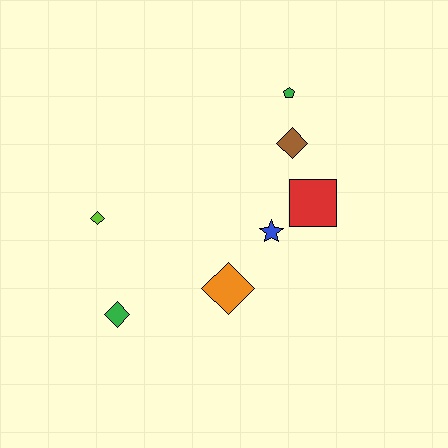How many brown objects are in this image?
There is 1 brown object.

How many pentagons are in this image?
There is 1 pentagon.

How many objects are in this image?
There are 7 objects.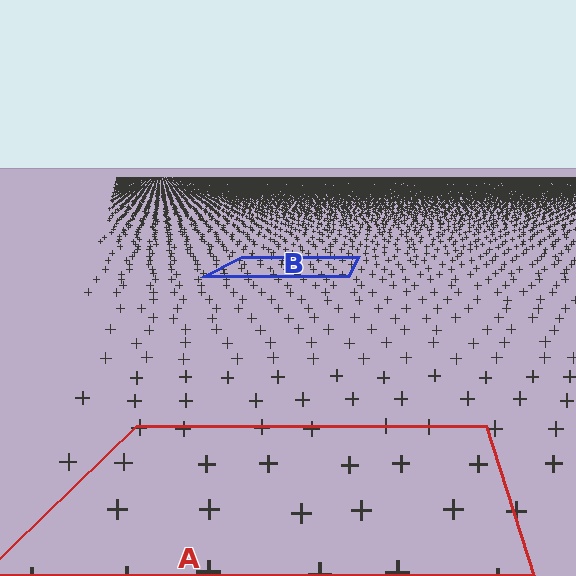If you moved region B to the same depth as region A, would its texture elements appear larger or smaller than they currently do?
They would appear larger. At a closer depth, the same texture elements are projected at a bigger on-screen size.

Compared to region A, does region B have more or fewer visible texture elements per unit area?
Region B has more texture elements per unit area — they are packed more densely because it is farther away.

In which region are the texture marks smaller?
The texture marks are smaller in region B, because it is farther away.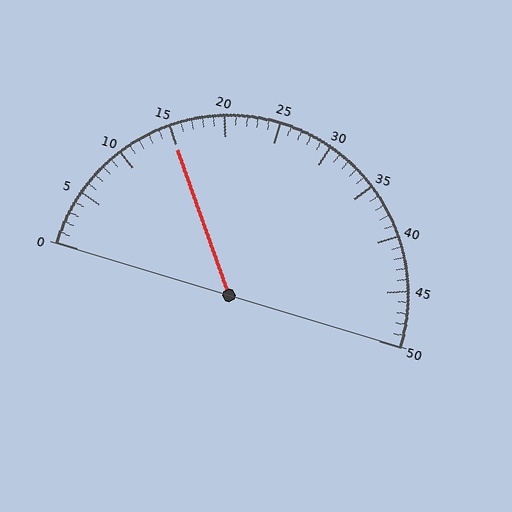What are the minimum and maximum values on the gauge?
The gauge ranges from 0 to 50.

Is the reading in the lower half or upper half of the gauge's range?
The reading is in the lower half of the range (0 to 50).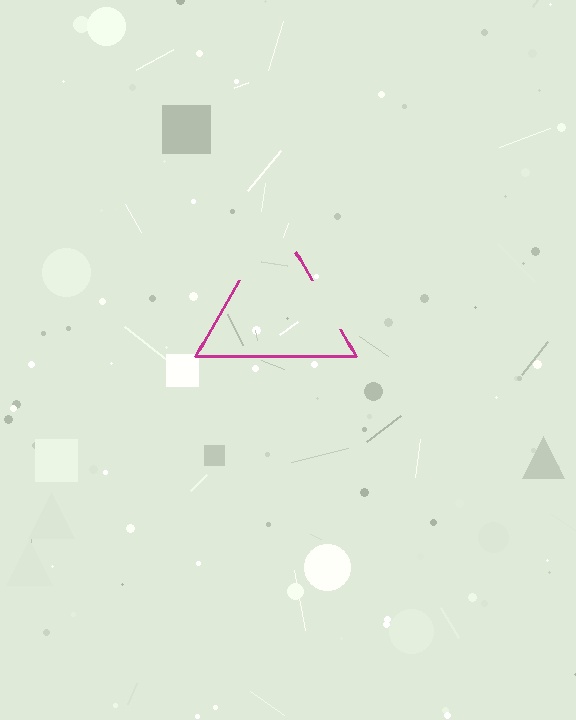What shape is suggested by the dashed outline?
The dashed outline suggests a triangle.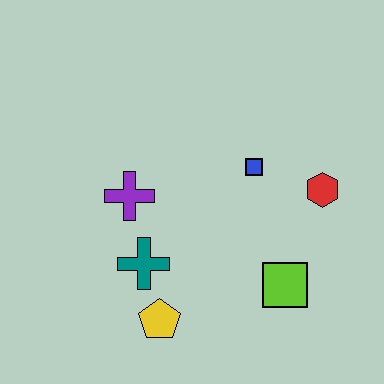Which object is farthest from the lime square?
The purple cross is farthest from the lime square.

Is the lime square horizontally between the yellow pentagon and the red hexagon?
Yes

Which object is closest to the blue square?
The red hexagon is closest to the blue square.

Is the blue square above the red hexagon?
Yes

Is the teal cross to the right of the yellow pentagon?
No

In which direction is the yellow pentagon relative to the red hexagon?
The yellow pentagon is to the left of the red hexagon.